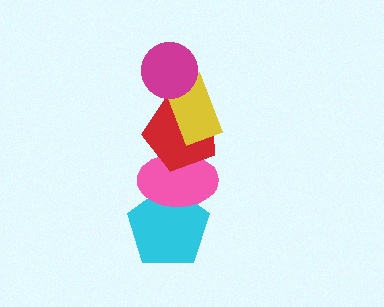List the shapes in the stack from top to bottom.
From top to bottom: the magenta circle, the yellow rectangle, the red pentagon, the pink ellipse, the cyan pentagon.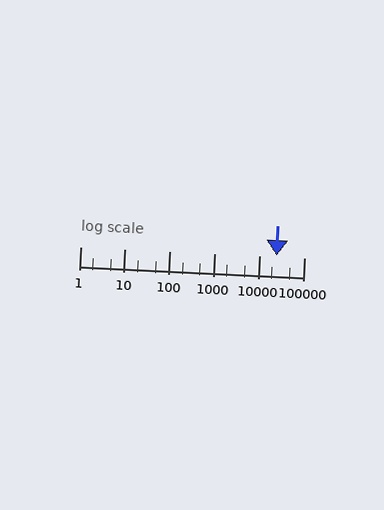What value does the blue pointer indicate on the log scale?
The pointer indicates approximately 24000.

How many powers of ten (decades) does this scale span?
The scale spans 5 decades, from 1 to 100000.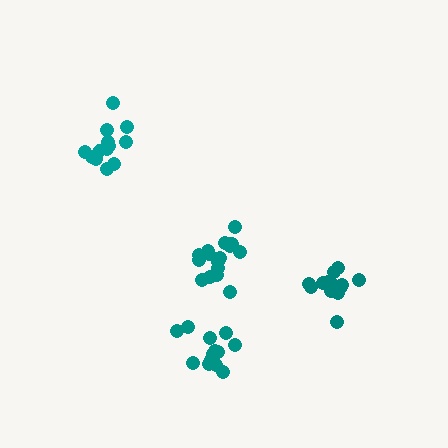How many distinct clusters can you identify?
There are 4 distinct clusters.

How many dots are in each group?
Group 1: 17 dots, Group 2: 13 dots, Group 3: 13 dots, Group 4: 12 dots (55 total).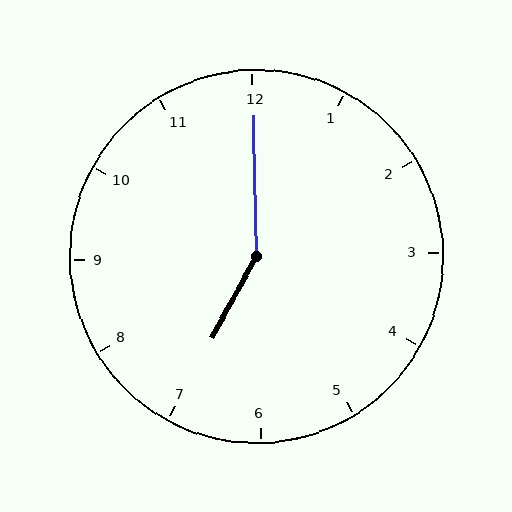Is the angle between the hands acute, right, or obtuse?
It is obtuse.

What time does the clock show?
7:00.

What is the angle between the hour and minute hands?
Approximately 150 degrees.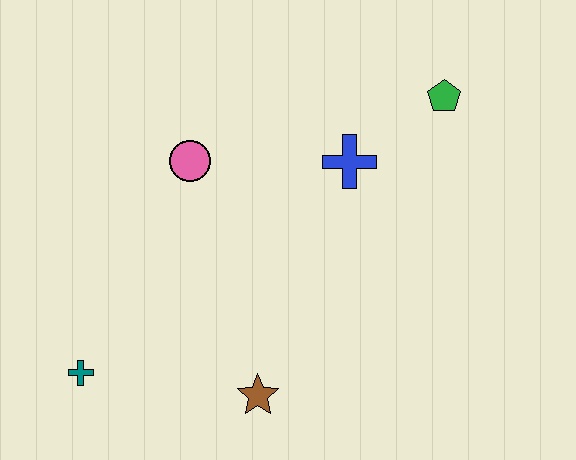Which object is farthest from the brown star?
The green pentagon is farthest from the brown star.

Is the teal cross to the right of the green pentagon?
No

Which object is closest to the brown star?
The teal cross is closest to the brown star.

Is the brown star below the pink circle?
Yes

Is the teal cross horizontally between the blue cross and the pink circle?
No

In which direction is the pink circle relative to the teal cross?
The pink circle is above the teal cross.